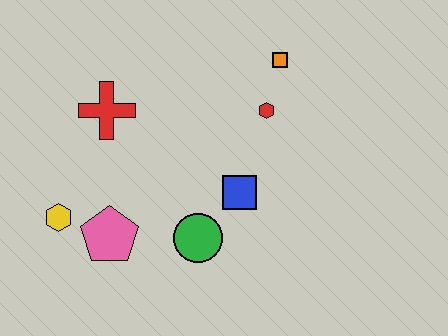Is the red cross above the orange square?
No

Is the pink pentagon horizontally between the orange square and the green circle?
No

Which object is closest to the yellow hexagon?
The pink pentagon is closest to the yellow hexagon.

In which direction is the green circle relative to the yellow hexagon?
The green circle is to the right of the yellow hexagon.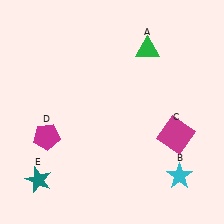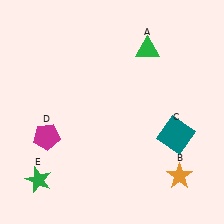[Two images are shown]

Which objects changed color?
B changed from cyan to orange. C changed from magenta to teal. E changed from teal to green.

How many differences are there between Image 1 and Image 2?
There are 3 differences between the two images.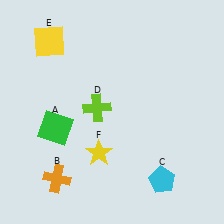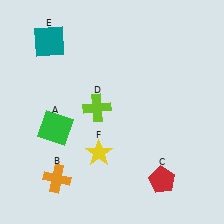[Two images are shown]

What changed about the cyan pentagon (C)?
In Image 1, C is cyan. In Image 2, it changed to red.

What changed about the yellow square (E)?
In Image 1, E is yellow. In Image 2, it changed to teal.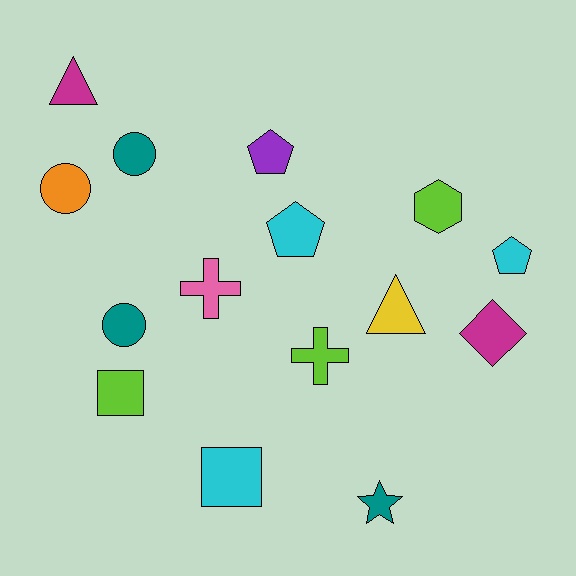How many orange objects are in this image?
There is 1 orange object.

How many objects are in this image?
There are 15 objects.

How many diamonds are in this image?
There is 1 diamond.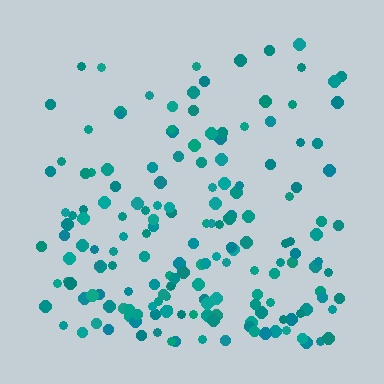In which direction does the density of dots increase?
From top to bottom, with the bottom side densest.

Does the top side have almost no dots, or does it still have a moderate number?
Still a moderate number, just noticeably fewer than the bottom.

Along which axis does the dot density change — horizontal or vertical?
Vertical.